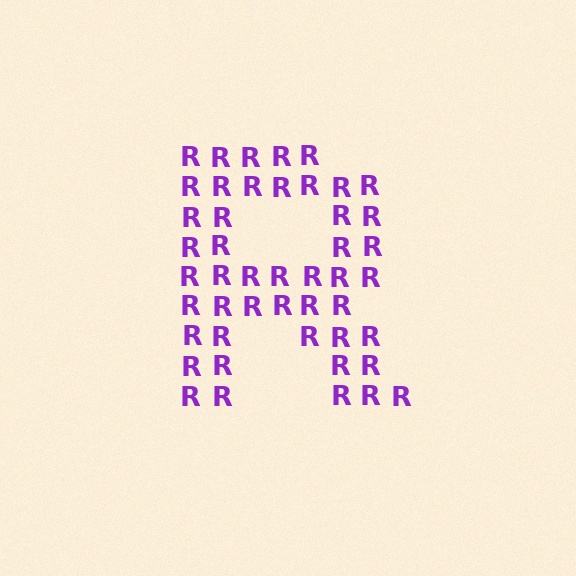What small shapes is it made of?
It is made of small letter R's.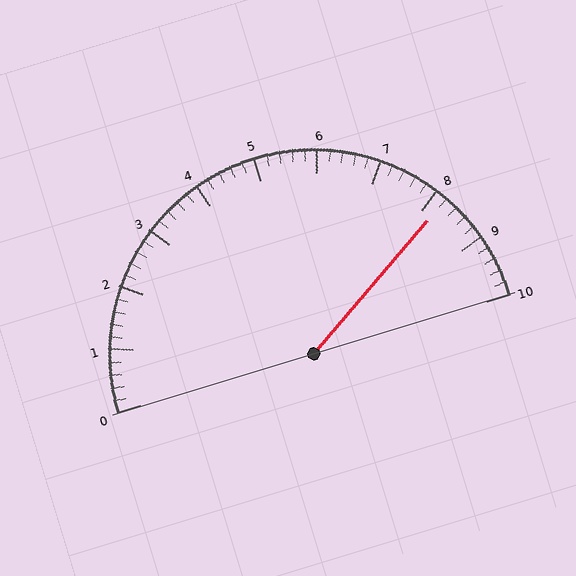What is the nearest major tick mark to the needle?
The nearest major tick mark is 8.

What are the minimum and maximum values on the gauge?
The gauge ranges from 0 to 10.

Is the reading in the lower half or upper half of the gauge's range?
The reading is in the upper half of the range (0 to 10).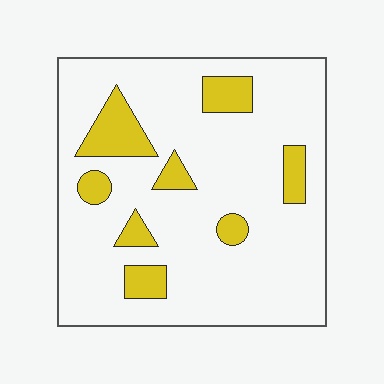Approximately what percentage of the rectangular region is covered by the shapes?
Approximately 15%.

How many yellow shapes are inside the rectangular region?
8.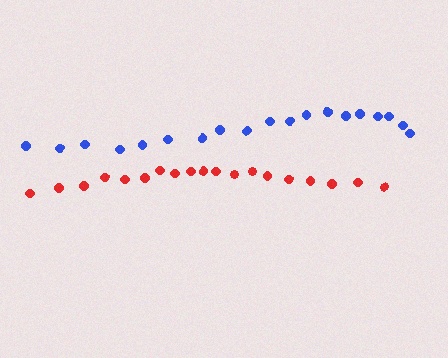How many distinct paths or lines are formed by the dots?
There are 2 distinct paths.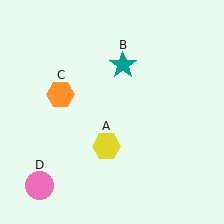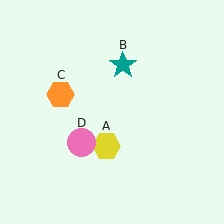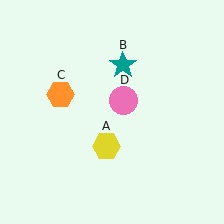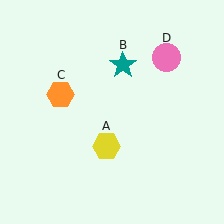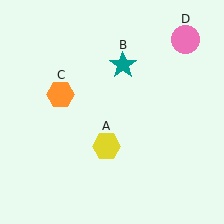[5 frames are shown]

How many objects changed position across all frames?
1 object changed position: pink circle (object D).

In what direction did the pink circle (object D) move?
The pink circle (object D) moved up and to the right.